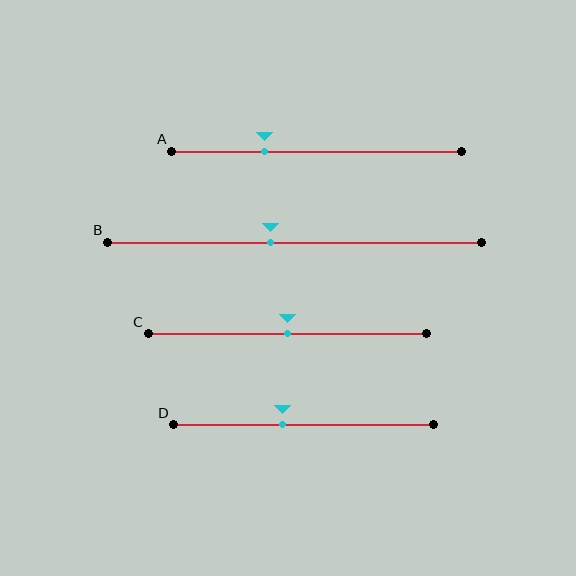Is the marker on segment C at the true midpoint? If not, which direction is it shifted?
Yes, the marker on segment C is at the true midpoint.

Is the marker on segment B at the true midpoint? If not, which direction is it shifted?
No, the marker on segment B is shifted to the left by about 6% of the segment length.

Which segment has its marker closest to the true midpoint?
Segment C has its marker closest to the true midpoint.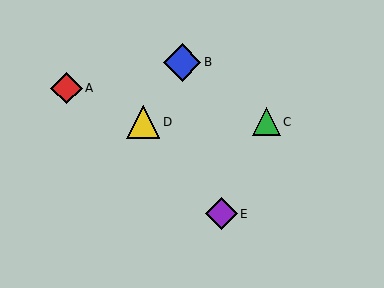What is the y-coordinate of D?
Object D is at y≈122.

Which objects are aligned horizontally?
Objects C, D are aligned horizontally.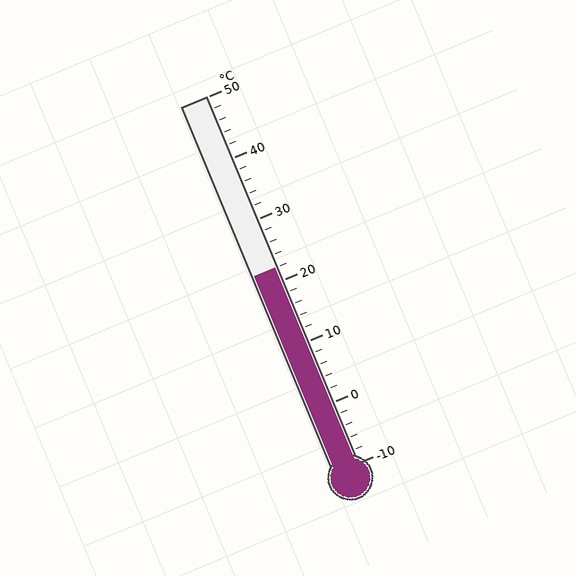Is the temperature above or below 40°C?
The temperature is below 40°C.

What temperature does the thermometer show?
The thermometer shows approximately 22°C.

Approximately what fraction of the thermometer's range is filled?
The thermometer is filled to approximately 55% of its range.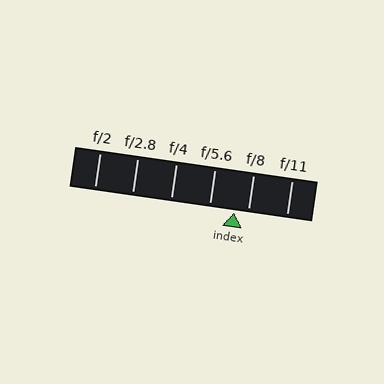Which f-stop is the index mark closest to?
The index mark is closest to f/8.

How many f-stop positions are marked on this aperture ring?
There are 6 f-stop positions marked.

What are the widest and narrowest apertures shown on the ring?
The widest aperture shown is f/2 and the narrowest is f/11.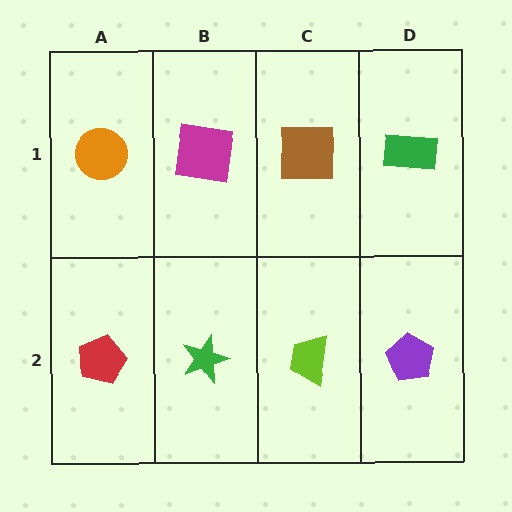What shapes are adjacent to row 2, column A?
An orange circle (row 1, column A), a green star (row 2, column B).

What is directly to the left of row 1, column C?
A magenta square.